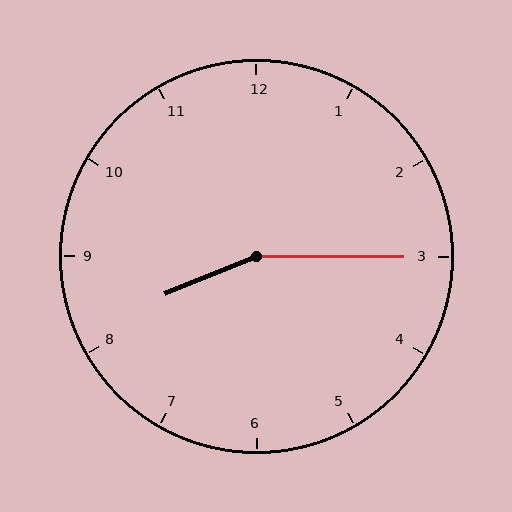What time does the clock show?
8:15.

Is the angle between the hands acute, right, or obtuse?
It is obtuse.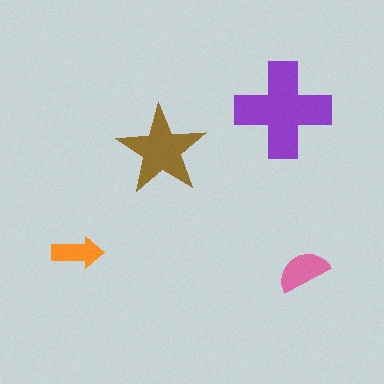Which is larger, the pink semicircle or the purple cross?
The purple cross.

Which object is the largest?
The purple cross.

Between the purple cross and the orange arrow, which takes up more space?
The purple cross.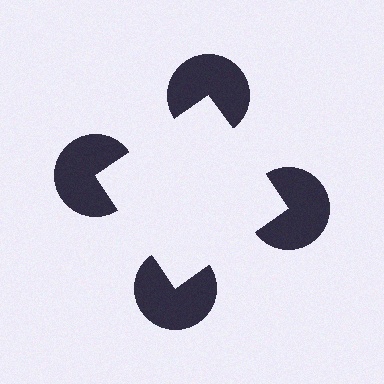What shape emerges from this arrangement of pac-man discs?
An illusory square — its edges are inferred from the aligned wedge cuts in the pac-man discs, not physically drawn.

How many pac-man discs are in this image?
There are 4 — one at each vertex of the illusory square.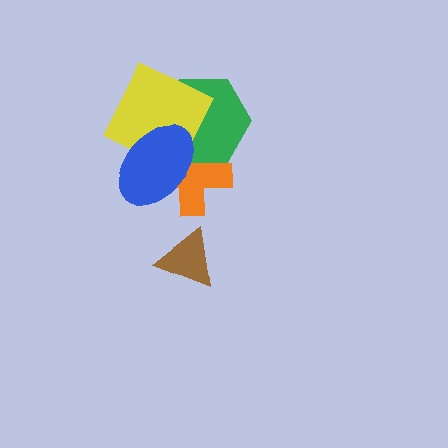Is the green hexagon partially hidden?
Yes, it is partially covered by another shape.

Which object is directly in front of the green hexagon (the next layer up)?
The yellow square is directly in front of the green hexagon.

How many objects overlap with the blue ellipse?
3 objects overlap with the blue ellipse.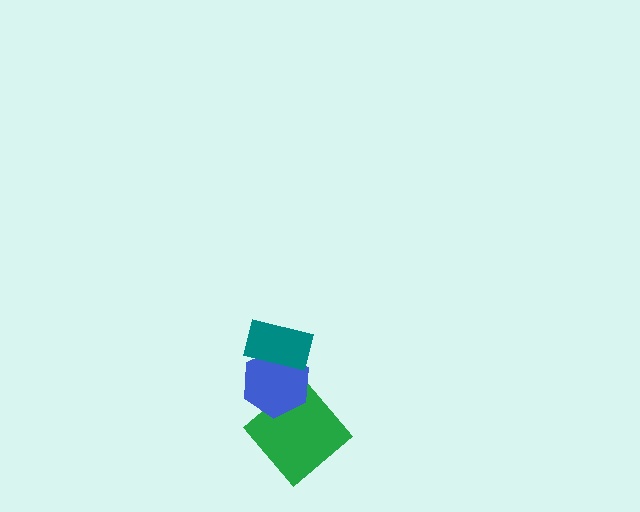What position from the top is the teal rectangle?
The teal rectangle is 1st from the top.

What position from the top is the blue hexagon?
The blue hexagon is 2nd from the top.